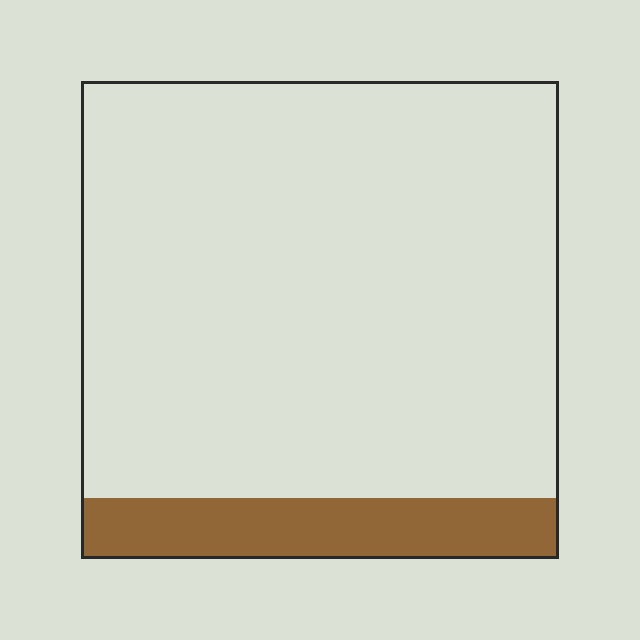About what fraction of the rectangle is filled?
About one eighth (1/8).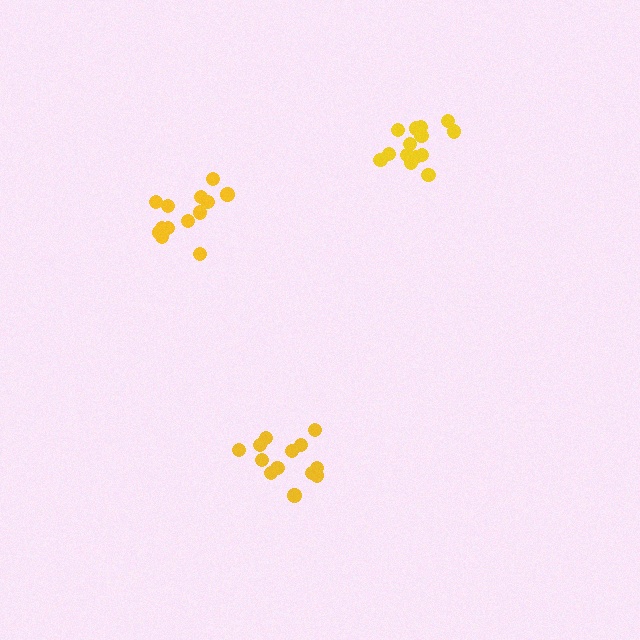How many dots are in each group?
Group 1: 13 dots, Group 2: 13 dots, Group 3: 14 dots (40 total).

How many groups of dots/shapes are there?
There are 3 groups.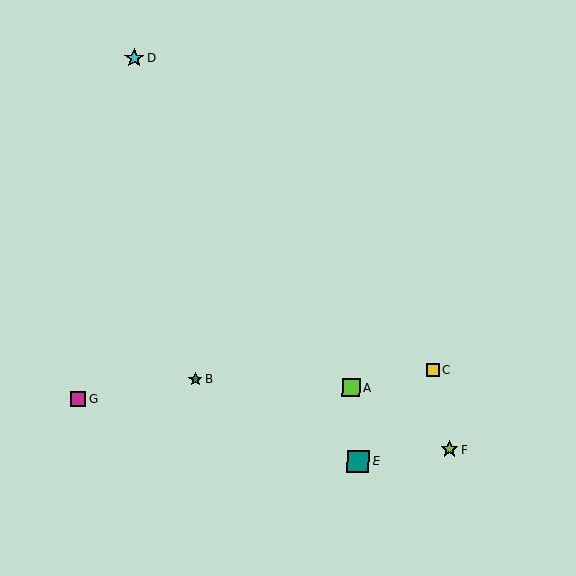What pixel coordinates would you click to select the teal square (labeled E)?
Click at (358, 461) to select the teal square E.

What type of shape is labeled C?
Shape C is a yellow square.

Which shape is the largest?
The teal square (labeled E) is the largest.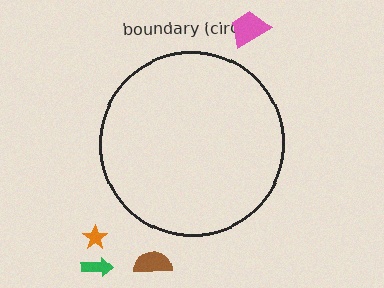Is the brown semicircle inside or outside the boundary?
Outside.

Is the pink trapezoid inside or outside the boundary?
Outside.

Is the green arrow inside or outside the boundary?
Outside.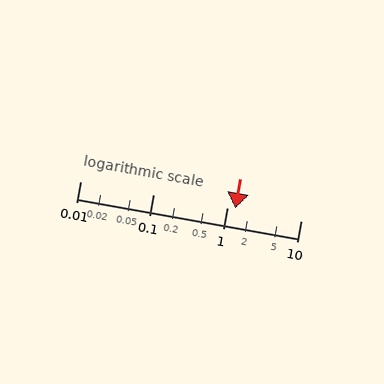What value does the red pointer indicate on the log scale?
The pointer indicates approximately 1.3.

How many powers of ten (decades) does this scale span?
The scale spans 3 decades, from 0.01 to 10.